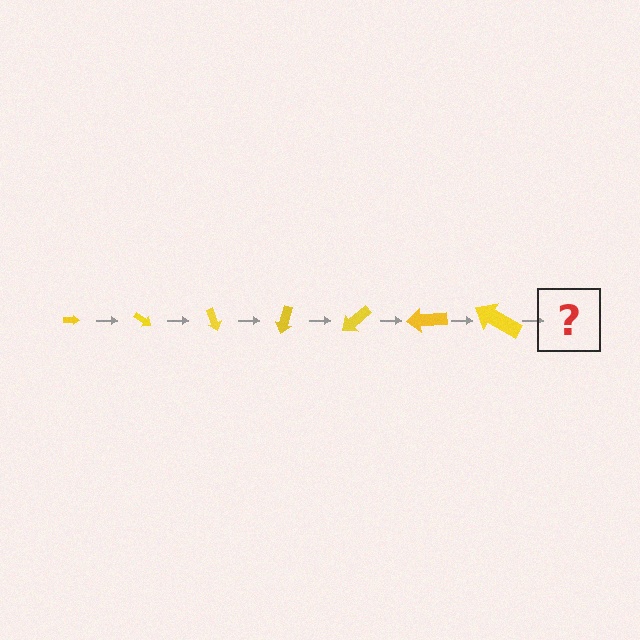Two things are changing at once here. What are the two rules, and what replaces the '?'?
The two rules are that the arrow grows larger each step and it rotates 35 degrees each step. The '?' should be an arrow, larger than the previous one and rotated 245 degrees from the start.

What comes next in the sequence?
The next element should be an arrow, larger than the previous one and rotated 245 degrees from the start.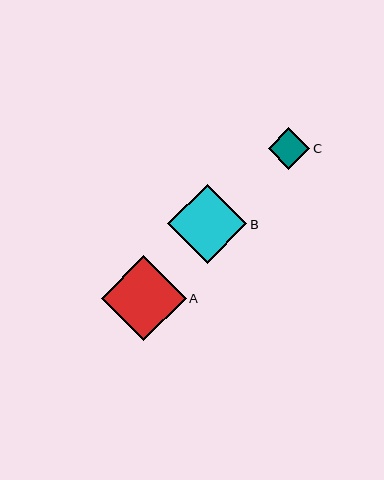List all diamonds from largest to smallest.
From largest to smallest: A, B, C.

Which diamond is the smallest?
Diamond C is the smallest with a size of approximately 42 pixels.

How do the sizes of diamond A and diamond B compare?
Diamond A and diamond B are approximately the same size.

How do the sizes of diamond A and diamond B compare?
Diamond A and diamond B are approximately the same size.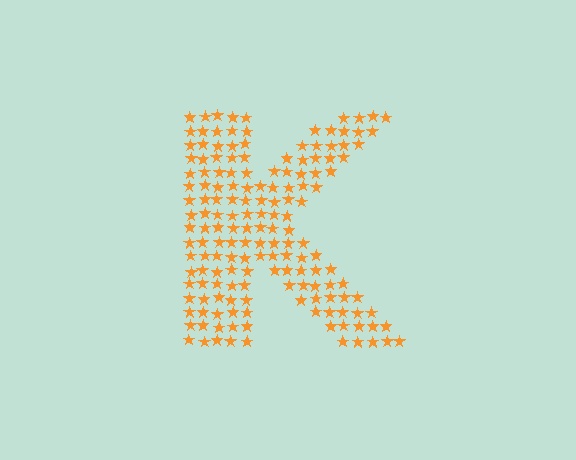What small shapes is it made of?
It is made of small stars.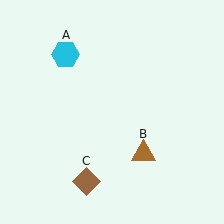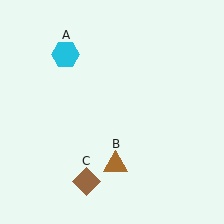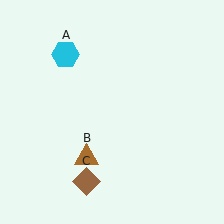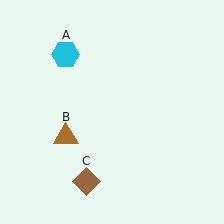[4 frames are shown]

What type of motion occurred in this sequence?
The brown triangle (object B) rotated clockwise around the center of the scene.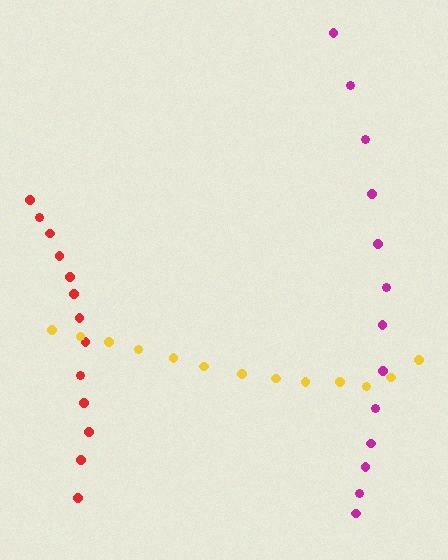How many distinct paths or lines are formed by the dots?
There are 3 distinct paths.